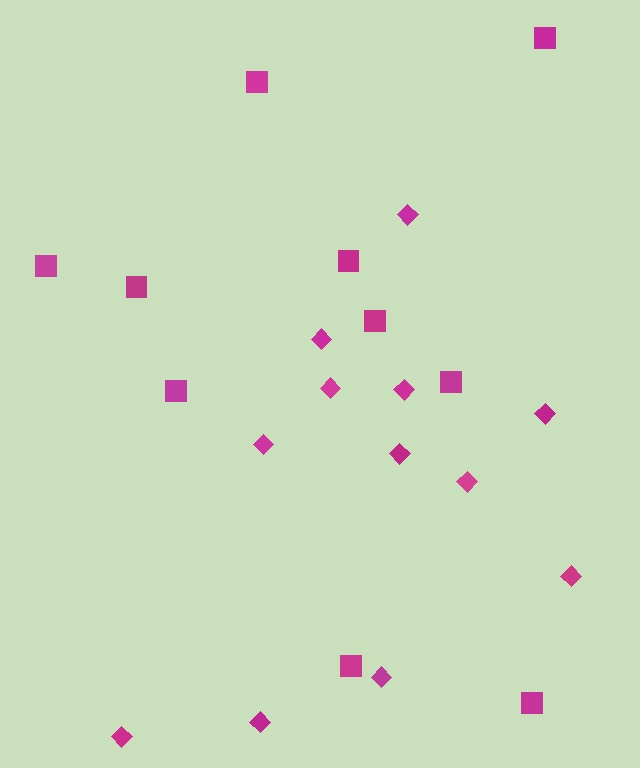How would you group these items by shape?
There are 2 groups: one group of diamonds (12) and one group of squares (10).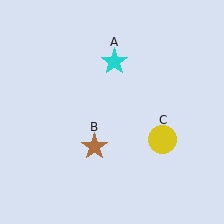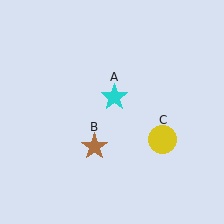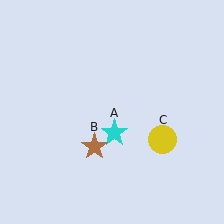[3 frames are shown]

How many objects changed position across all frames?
1 object changed position: cyan star (object A).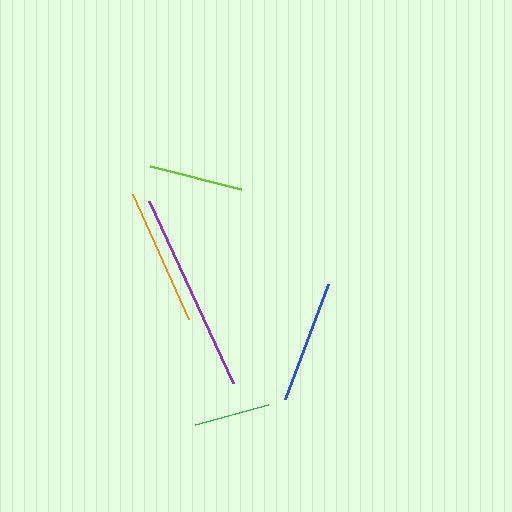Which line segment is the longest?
The purple line is the longest at approximately 201 pixels.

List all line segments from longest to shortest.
From longest to shortest: purple, orange, blue, lime, green.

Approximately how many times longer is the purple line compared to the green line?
The purple line is approximately 2.6 times the length of the green line.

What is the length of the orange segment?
The orange segment is approximately 137 pixels long.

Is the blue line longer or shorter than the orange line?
The orange line is longer than the blue line.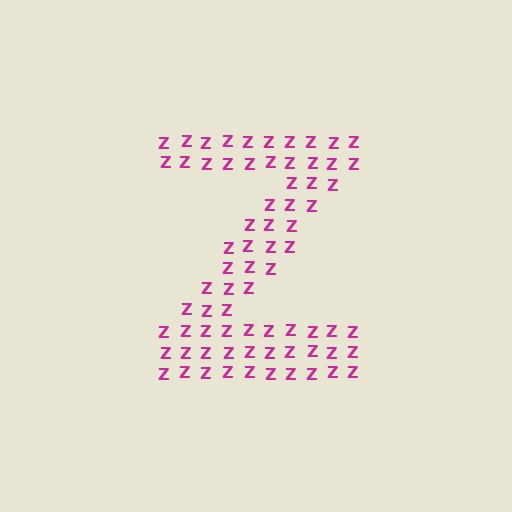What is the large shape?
The large shape is the letter Z.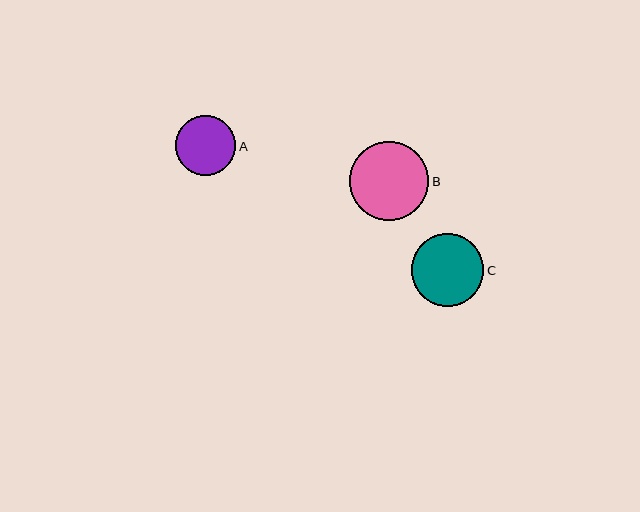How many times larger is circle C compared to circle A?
Circle C is approximately 1.2 times the size of circle A.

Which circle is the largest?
Circle B is the largest with a size of approximately 80 pixels.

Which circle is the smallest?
Circle A is the smallest with a size of approximately 60 pixels.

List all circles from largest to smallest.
From largest to smallest: B, C, A.